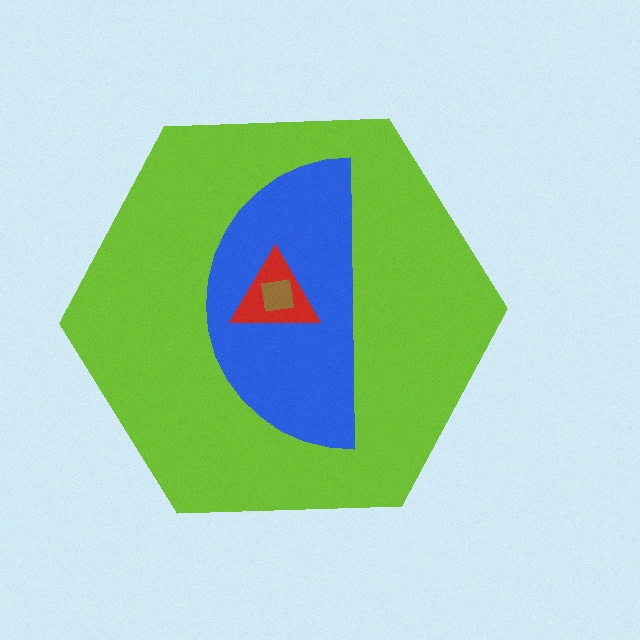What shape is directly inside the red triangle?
The brown square.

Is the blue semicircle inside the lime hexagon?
Yes.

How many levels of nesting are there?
4.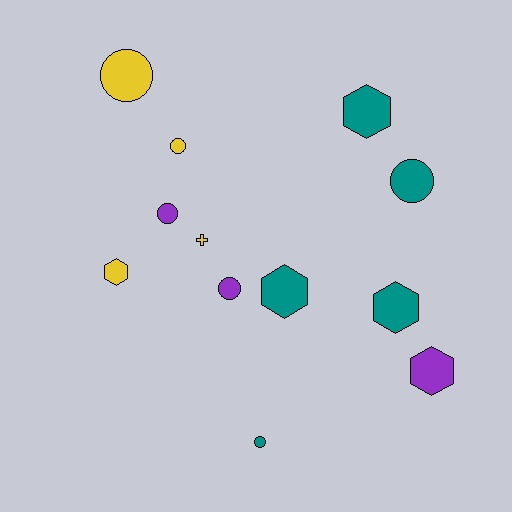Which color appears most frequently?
Teal, with 5 objects.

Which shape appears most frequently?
Circle, with 6 objects.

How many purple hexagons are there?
There is 1 purple hexagon.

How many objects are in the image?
There are 12 objects.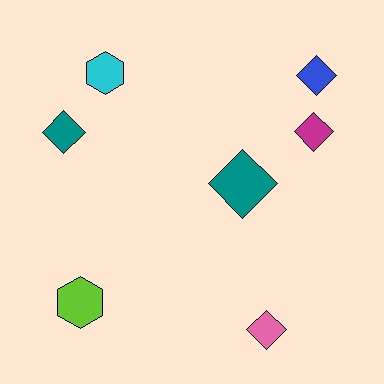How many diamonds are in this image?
There are 5 diamonds.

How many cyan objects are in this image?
There is 1 cyan object.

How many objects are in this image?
There are 7 objects.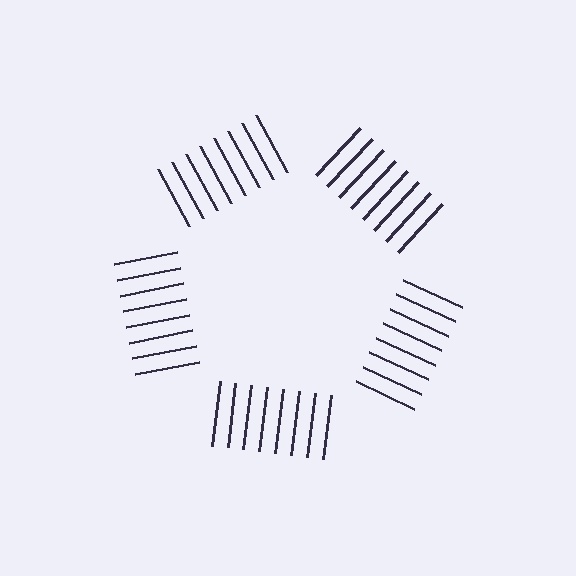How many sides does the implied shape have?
5 sides — the line-ends trace a pentagon.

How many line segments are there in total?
40 — 8 along each of the 5 edges.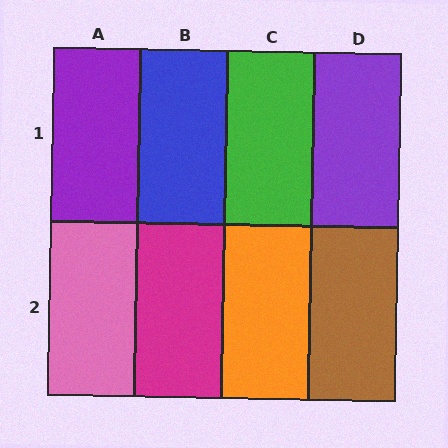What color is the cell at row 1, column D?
Purple.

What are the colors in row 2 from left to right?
Pink, magenta, orange, brown.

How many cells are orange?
1 cell is orange.